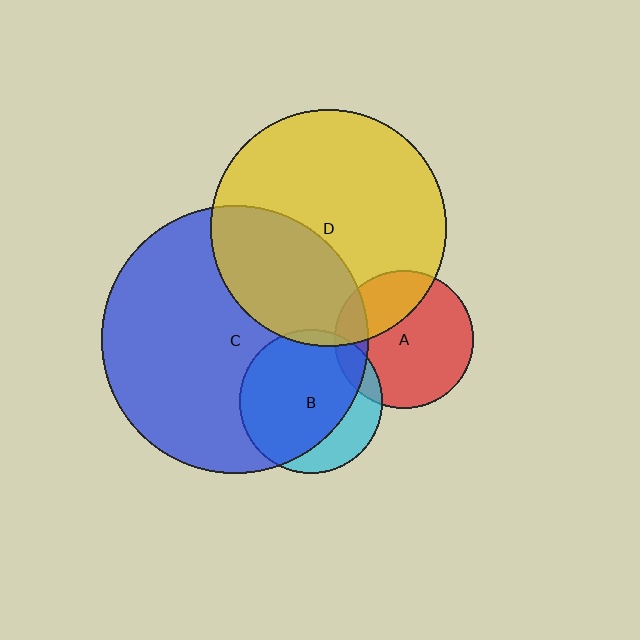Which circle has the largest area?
Circle C (blue).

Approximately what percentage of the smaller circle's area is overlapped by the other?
Approximately 35%.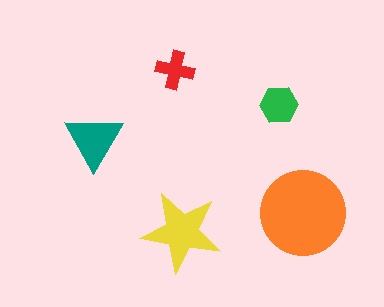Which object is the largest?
The orange circle.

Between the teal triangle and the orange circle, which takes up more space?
The orange circle.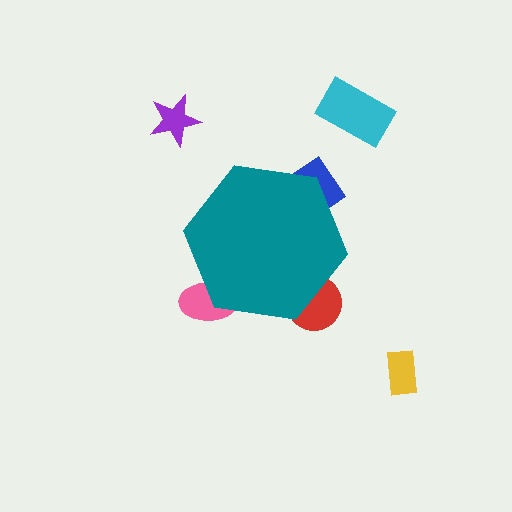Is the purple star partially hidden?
No, the purple star is fully visible.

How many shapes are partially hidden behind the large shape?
3 shapes are partially hidden.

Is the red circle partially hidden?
Yes, the red circle is partially hidden behind the teal hexagon.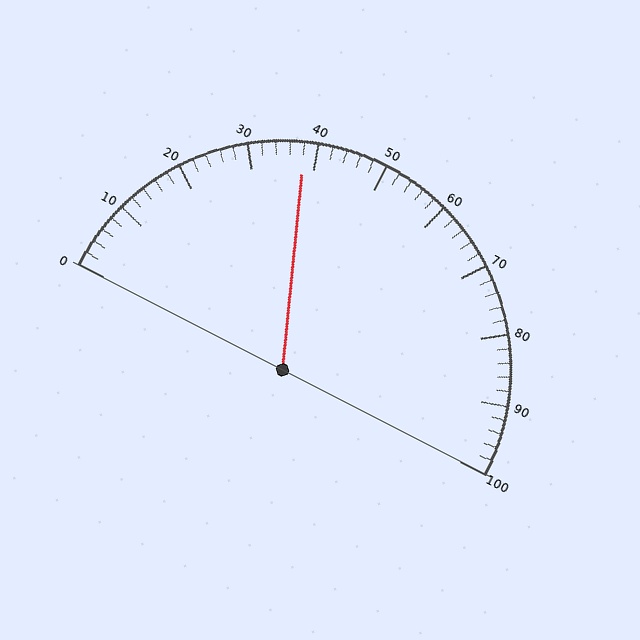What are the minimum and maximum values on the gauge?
The gauge ranges from 0 to 100.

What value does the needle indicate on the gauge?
The needle indicates approximately 38.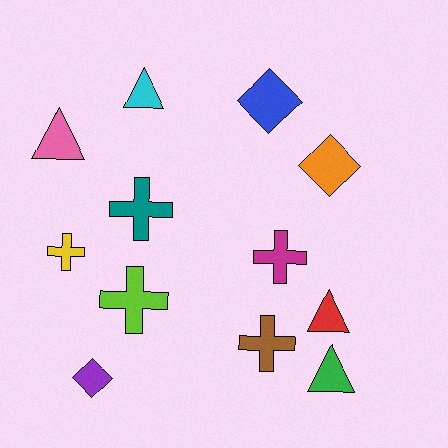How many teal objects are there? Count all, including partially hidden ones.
There is 1 teal object.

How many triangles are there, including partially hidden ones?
There are 4 triangles.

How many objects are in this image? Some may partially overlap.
There are 12 objects.